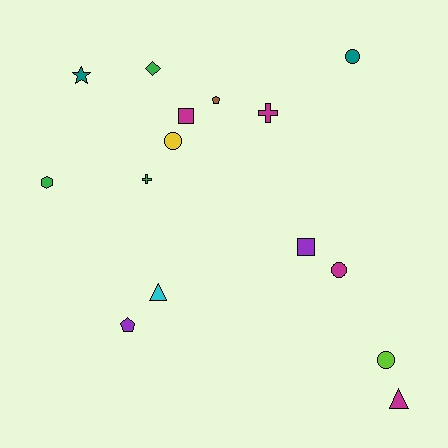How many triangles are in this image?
There are 2 triangles.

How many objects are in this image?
There are 15 objects.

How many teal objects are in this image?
There are 2 teal objects.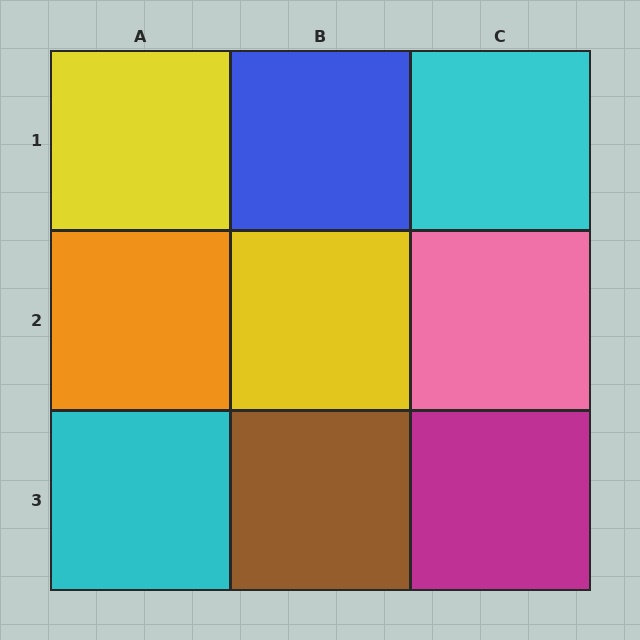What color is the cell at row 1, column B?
Blue.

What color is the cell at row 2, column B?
Yellow.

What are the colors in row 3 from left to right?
Cyan, brown, magenta.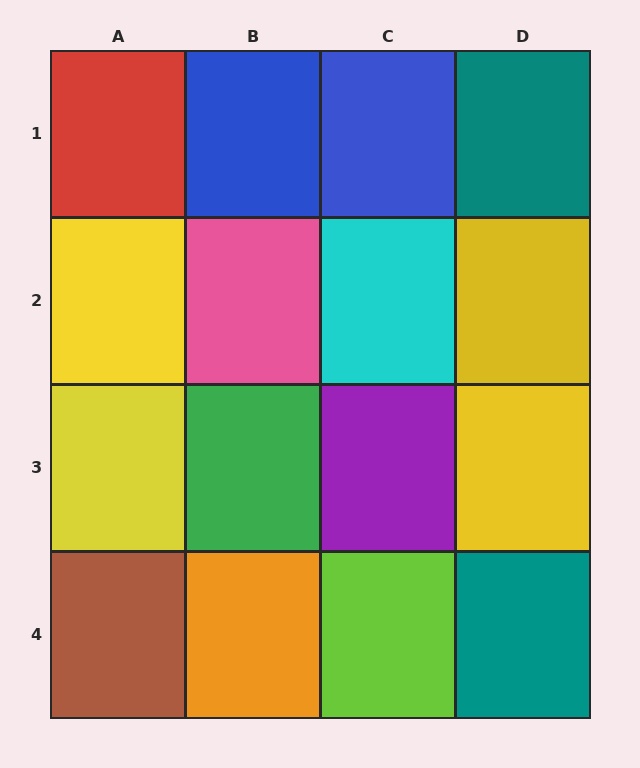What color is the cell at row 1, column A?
Red.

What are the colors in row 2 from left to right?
Yellow, pink, cyan, yellow.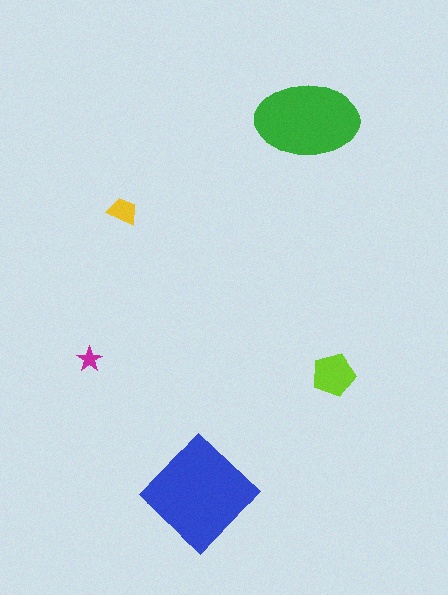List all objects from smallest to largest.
The magenta star, the yellow trapezoid, the lime pentagon, the green ellipse, the blue diamond.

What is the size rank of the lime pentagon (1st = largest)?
3rd.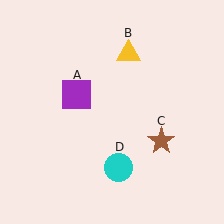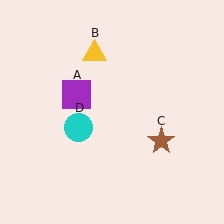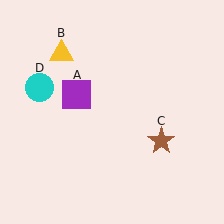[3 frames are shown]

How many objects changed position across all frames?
2 objects changed position: yellow triangle (object B), cyan circle (object D).